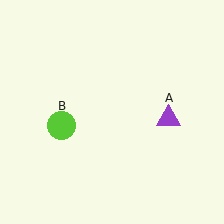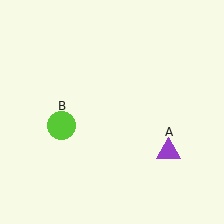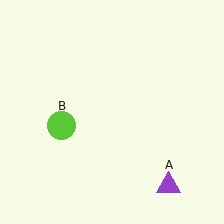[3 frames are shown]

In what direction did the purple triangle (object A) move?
The purple triangle (object A) moved down.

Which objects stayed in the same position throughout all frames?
Lime circle (object B) remained stationary.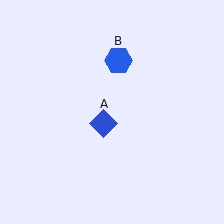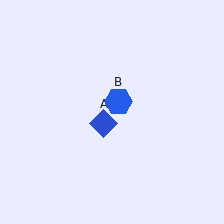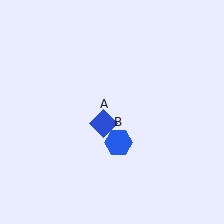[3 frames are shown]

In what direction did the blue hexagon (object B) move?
The blue hexagon (object B) moved down.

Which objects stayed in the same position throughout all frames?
Blue diamond (object A) remained stationary.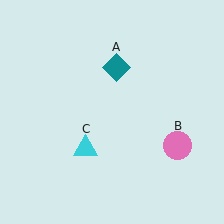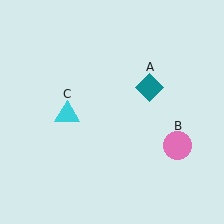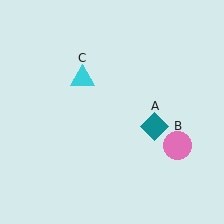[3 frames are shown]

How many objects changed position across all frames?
2 objects changed position: teal diamond (object A), cyan triangle (object C).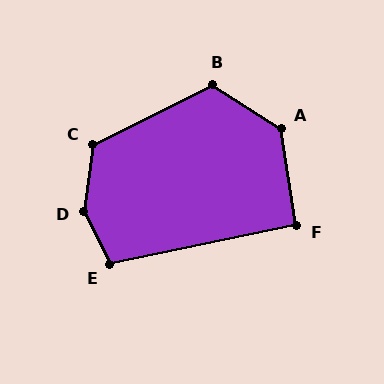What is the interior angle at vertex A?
Approximately 131 degrees (obtuse).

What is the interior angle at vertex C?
Approximately 124 degrees (obtuse).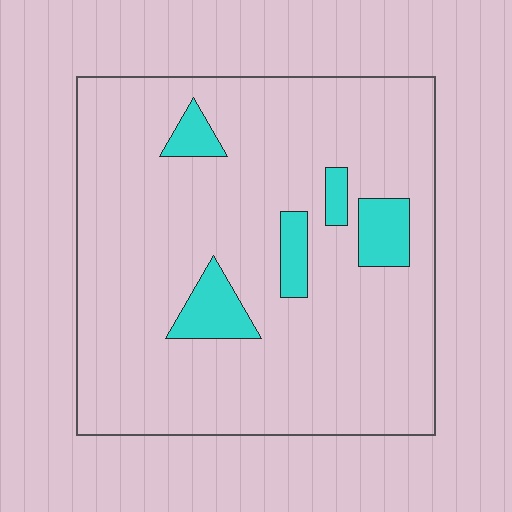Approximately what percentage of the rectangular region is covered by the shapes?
Approximately 10%.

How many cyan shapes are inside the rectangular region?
5.